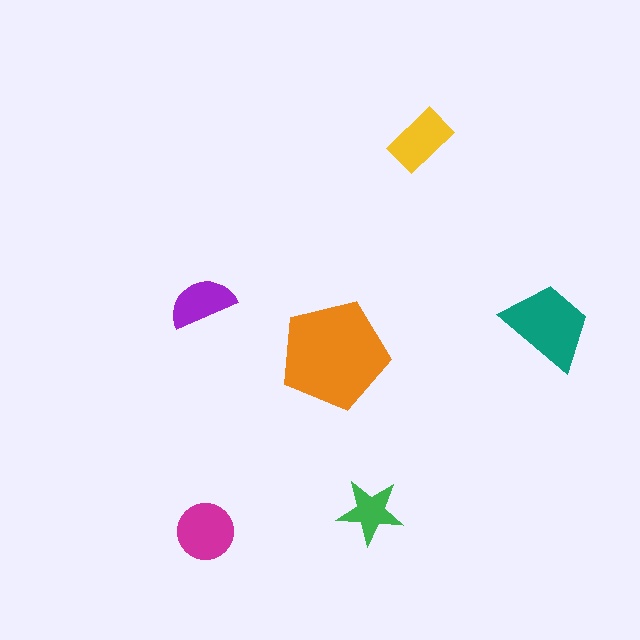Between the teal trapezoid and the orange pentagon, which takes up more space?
The orange pentagon.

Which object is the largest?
The orange pentagon.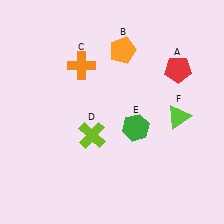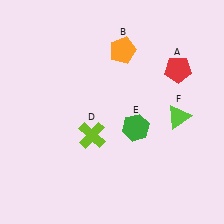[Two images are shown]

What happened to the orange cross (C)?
The orange cross (C) was removed in Image 2. It was in the top-left area of Image 1.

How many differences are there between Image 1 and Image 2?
There is 1 difference between the two images.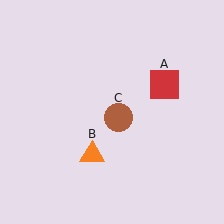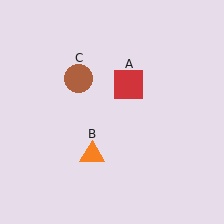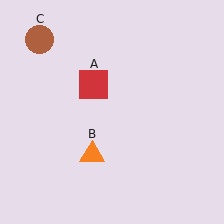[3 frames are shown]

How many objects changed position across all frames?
2 objects changed position: red square (object A), brown circle (object C).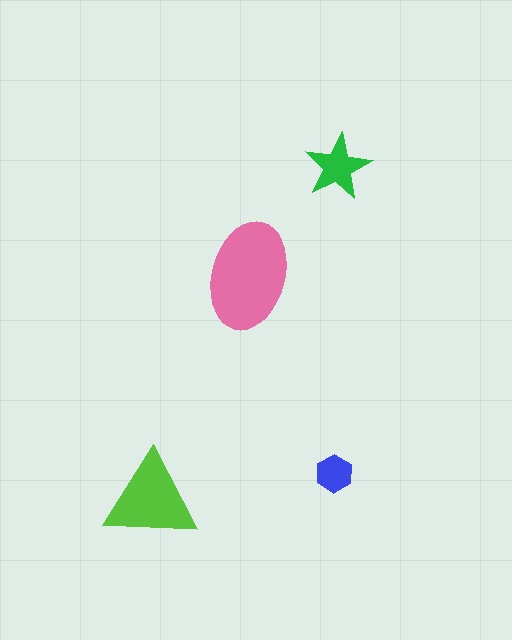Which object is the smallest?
The blue hexagon.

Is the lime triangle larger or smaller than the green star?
Larger.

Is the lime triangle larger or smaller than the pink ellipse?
Smaller.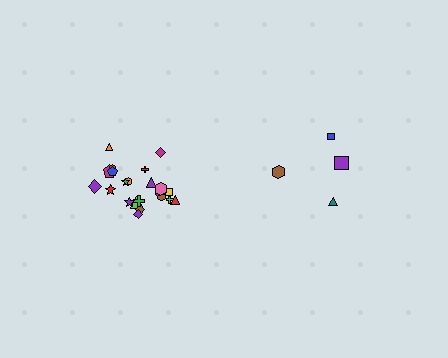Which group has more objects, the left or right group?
The left group.